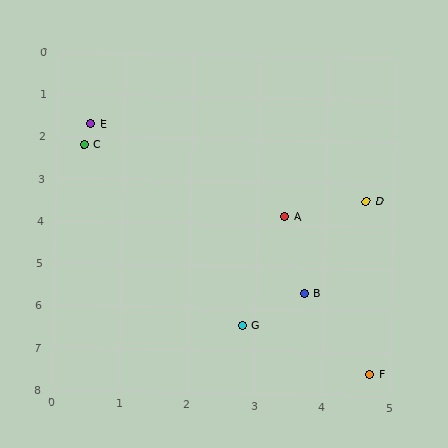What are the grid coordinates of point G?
Point G is at approximately (2.8, 6.4).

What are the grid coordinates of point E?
Point E is at approximately (0.5, 1.7).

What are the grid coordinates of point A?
Point A is at approximately (3.4, 3.8).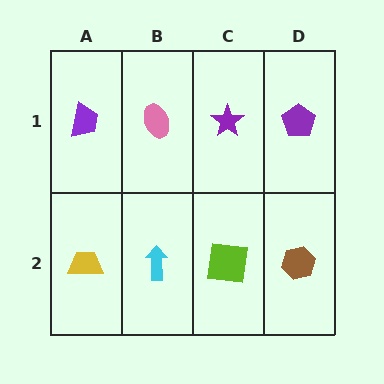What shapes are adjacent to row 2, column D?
A purple pentagon (row 1, column D), a lime square (row 2, column C).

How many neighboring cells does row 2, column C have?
3.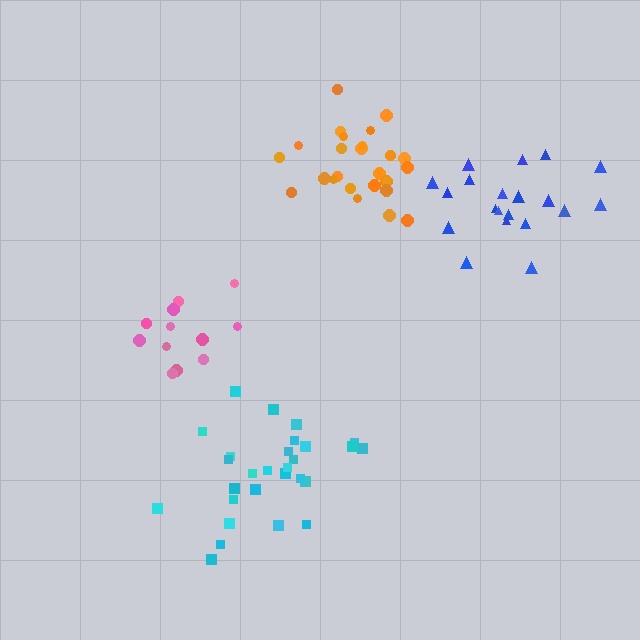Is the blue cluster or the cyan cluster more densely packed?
Blue.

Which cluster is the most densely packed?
Orange.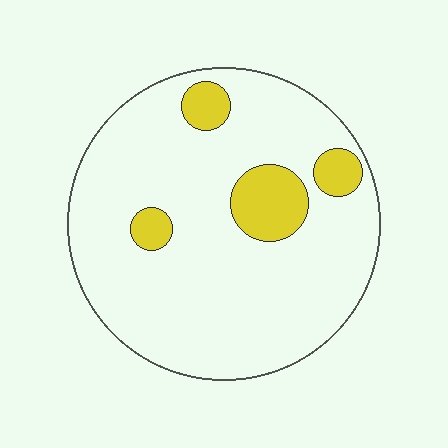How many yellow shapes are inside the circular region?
4.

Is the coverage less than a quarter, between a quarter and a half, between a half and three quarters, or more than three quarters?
Less than a quarter.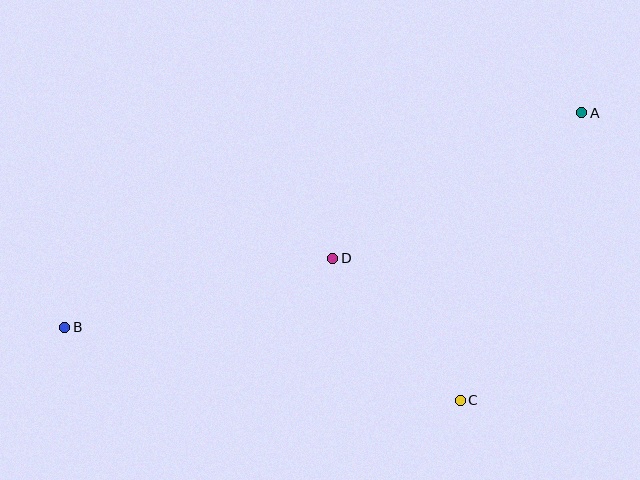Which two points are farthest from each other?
Points A and B are farthest from each other.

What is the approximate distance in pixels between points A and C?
The distance between A and C is approximately 312 pixels.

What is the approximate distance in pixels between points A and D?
The distance between A and D is approximately 289 pixels.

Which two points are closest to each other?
Points C and D are closest to each other.